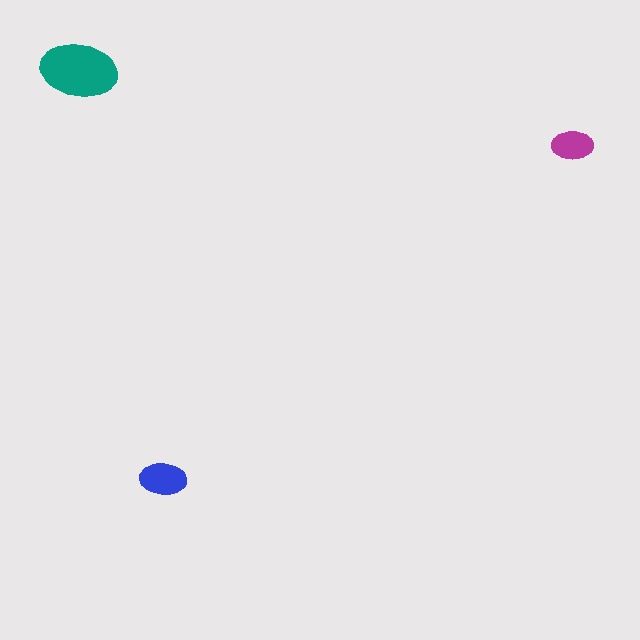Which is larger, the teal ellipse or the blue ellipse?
The teal one.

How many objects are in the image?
There are 3 objects in the image.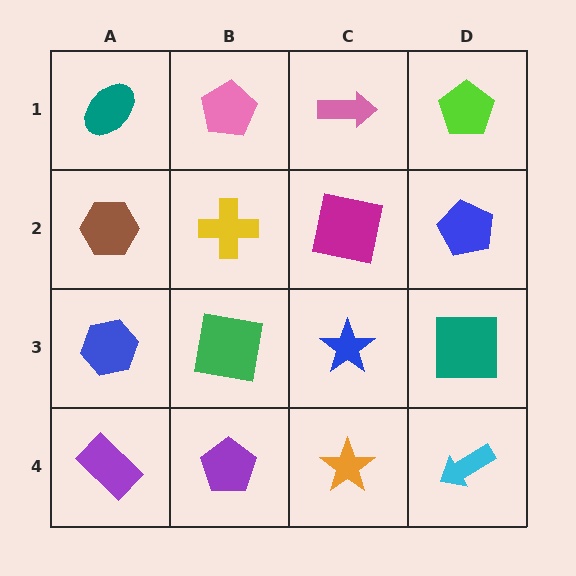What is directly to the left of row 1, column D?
A pink arrow.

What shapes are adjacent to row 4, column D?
A teal square (row 3, column D), an orange star (row 4, column C).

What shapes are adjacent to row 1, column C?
A magenta square (row 2, column C), a pink pentagon (row 1, column B), a lime pentagon (row 1, column D).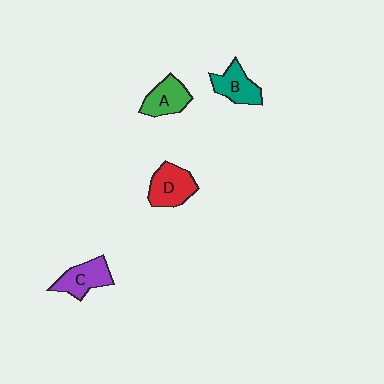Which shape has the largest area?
Shape D (red).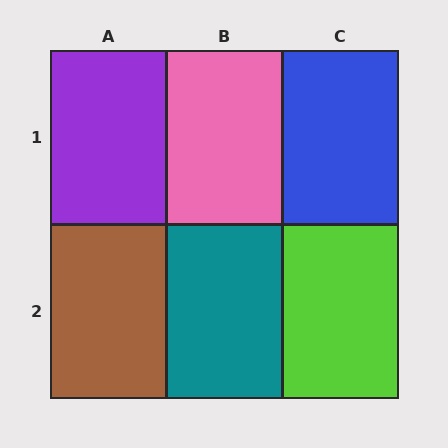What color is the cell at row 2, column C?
Lime.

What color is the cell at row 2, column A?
Brown.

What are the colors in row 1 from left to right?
Purple, pink, blue.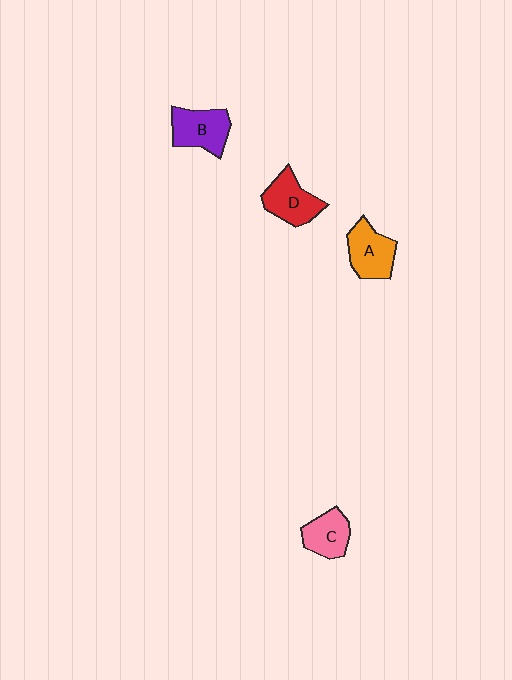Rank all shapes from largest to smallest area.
From largest to smallest: B (purple), A (orange), D (red), C (pink).